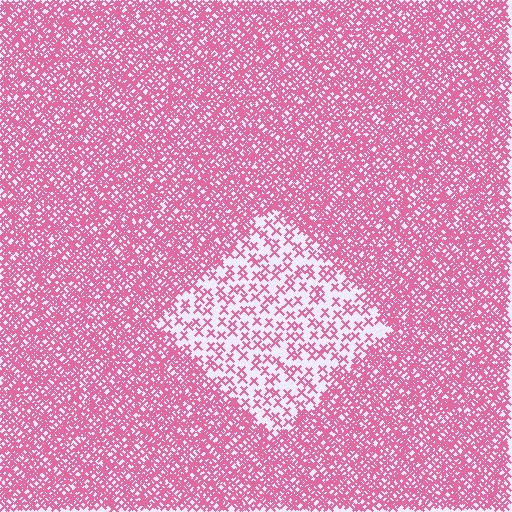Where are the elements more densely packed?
The elements are more densely packed outside the diamond boundary.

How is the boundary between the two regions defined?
The boundary is defined by a change in element density (approximately 3.0x ratio). All elements are the same color, size, and shape.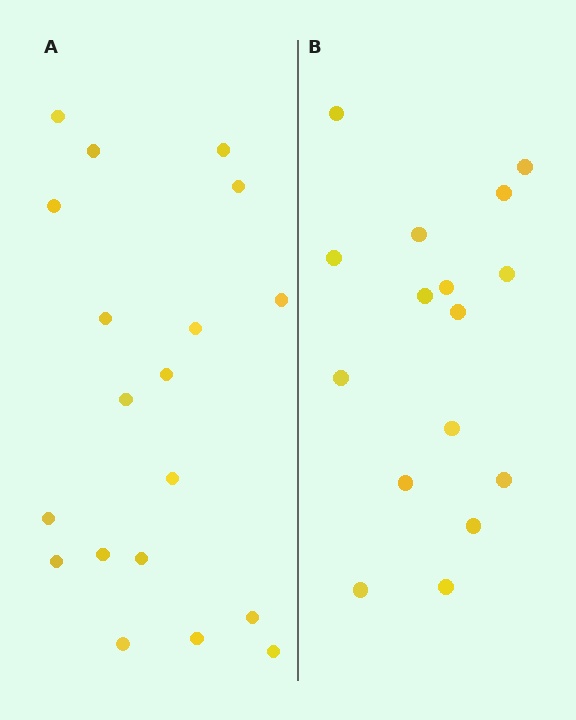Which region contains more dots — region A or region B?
Region A (the left region) has more dots.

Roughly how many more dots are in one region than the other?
Region A has just a few more — roughly 2 or 3 more dots than region B.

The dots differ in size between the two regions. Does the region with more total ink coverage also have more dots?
No. Region B has more total ink coverage because its dots are larger, but region A actually contains more individual dots. Total area can be misleading — the number of items is what matters here.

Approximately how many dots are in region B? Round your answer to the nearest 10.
About 20 dots. (The exact count is 16, which rounds to 20.)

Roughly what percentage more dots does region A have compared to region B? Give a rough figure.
About 20% more.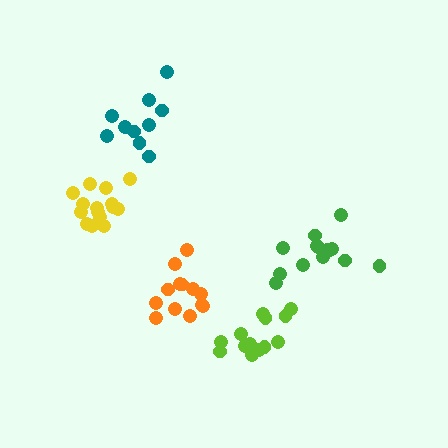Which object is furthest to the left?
The yellow cluster is leftmost.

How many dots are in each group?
Group 1: 16 dots, Group 2: 13 dots, Group 3: 14 dots, Group 4: 10 dots, Group 5: 14 dots (67 total).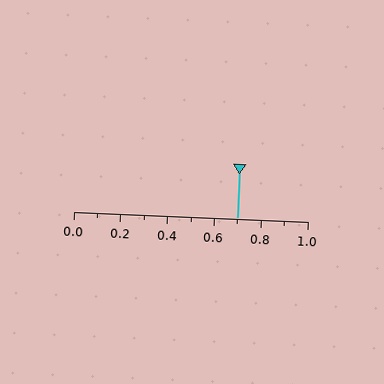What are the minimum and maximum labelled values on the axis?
The axis runs from 0.0 to 1.0.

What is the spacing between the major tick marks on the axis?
The major ticks are spaced 0.2 apart.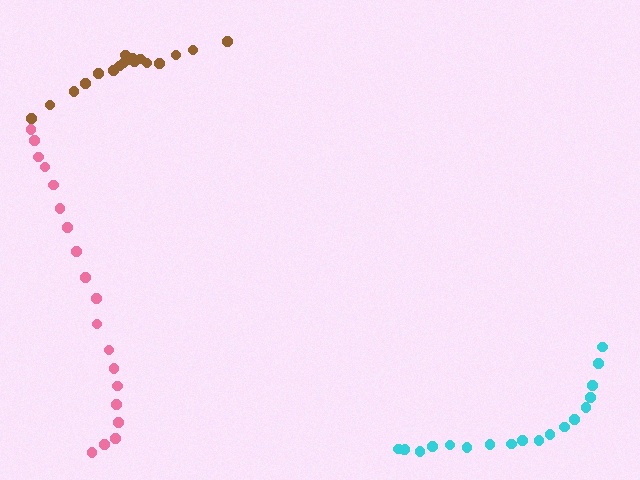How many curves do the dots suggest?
There are 3 distinct paths.